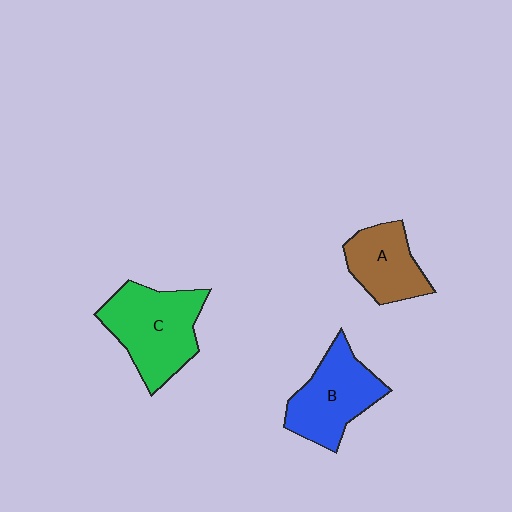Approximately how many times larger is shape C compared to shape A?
Approximately 1.5 times.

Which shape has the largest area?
Shape C (green).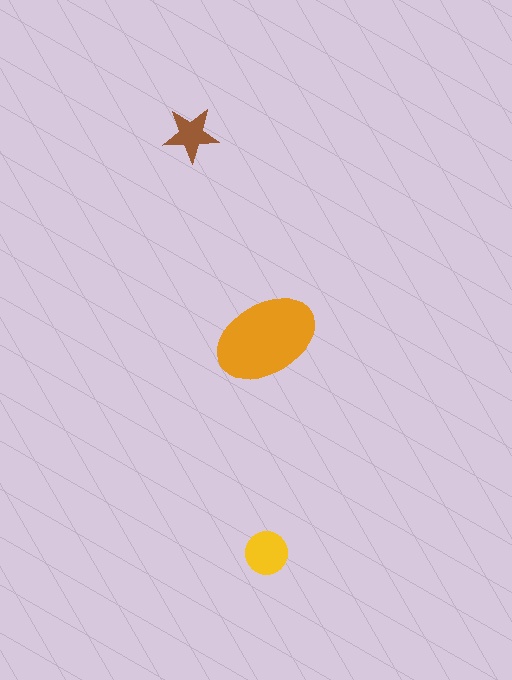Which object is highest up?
The brown star is topmost.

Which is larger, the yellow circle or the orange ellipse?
The orange ellipse.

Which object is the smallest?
The brown star.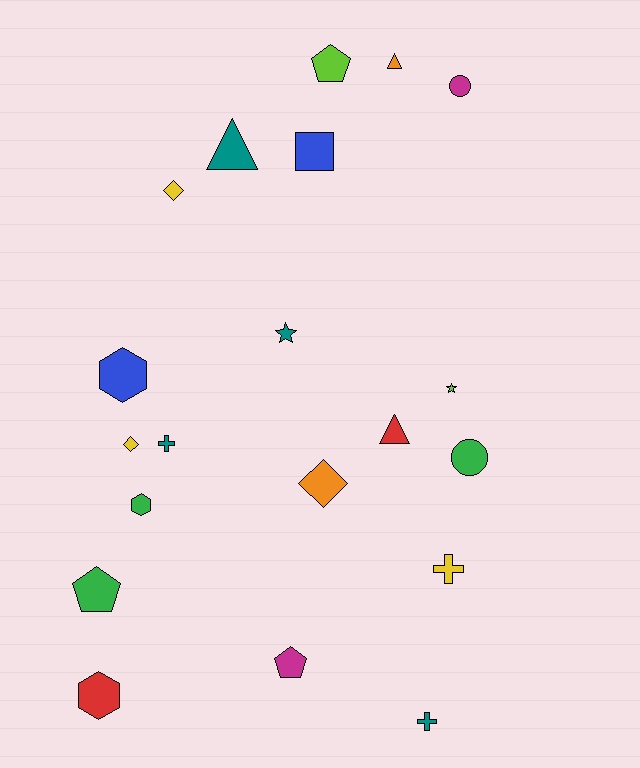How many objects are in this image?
There are 20 objects.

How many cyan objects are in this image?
There are no cyan objects.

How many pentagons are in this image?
There are 3 pentagons.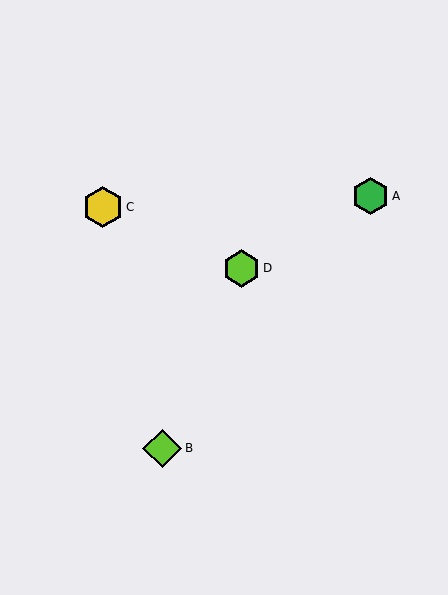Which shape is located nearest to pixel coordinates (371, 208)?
The green hexagon (labeled A) at (371, 196) is nearest to that location.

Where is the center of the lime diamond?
The center of the lime diamond is at (162, 448).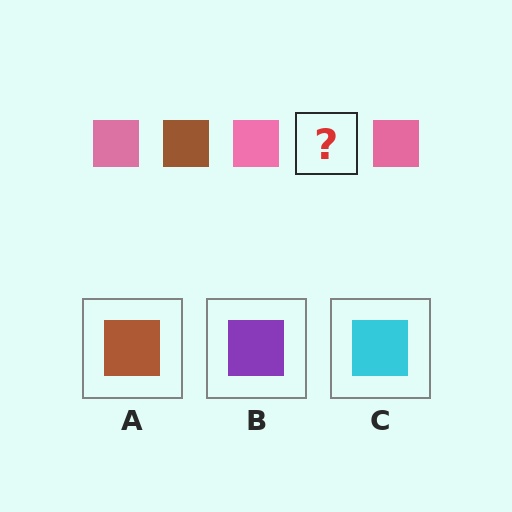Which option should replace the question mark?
Option A.